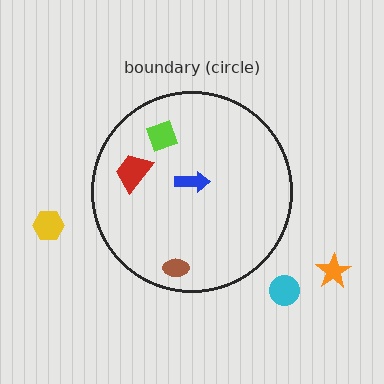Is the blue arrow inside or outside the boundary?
Inside.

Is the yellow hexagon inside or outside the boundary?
Outside.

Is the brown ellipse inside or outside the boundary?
Inside.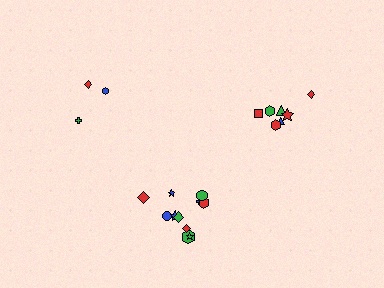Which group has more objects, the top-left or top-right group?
The top-right group.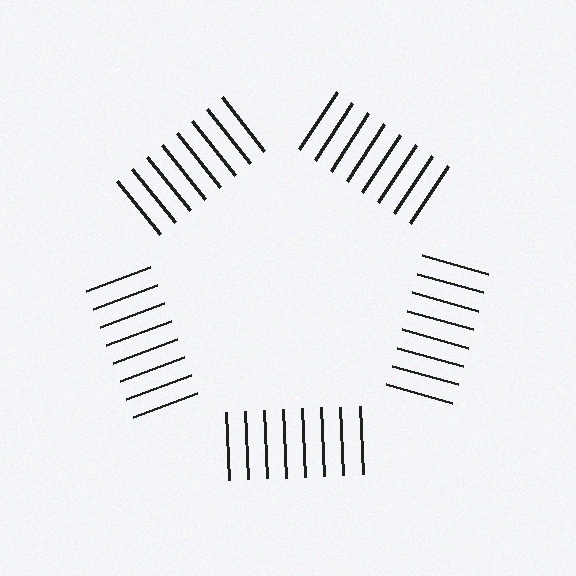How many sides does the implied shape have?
5 sides — the line-ends trace a pentagon.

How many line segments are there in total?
40 — 8 along each of the 5 edges.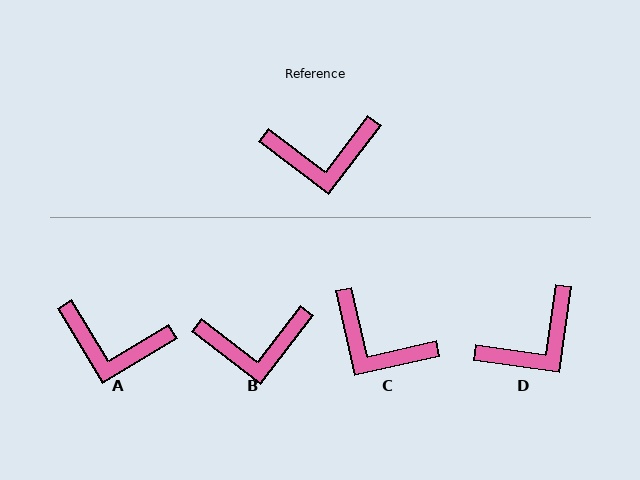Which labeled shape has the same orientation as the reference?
B.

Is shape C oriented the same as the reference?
No, it is off by about 40 degrees.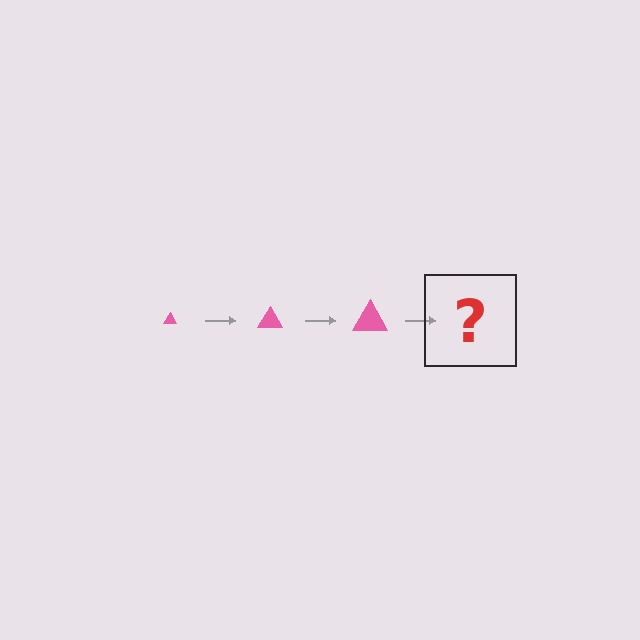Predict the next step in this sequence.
The next step is a pink triangle, larger than the previous one.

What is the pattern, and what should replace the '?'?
The pattern is that the triangle gets progressively larger each step. The '?' should be a pink triangle, larger than the previous one.